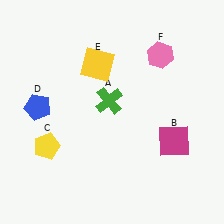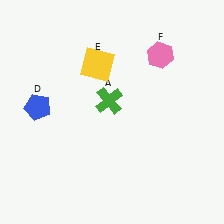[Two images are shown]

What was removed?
The magenta square (B), the yellow pentagon (C) were removed in Image 2.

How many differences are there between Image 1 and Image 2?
There are 2 differences between the two images.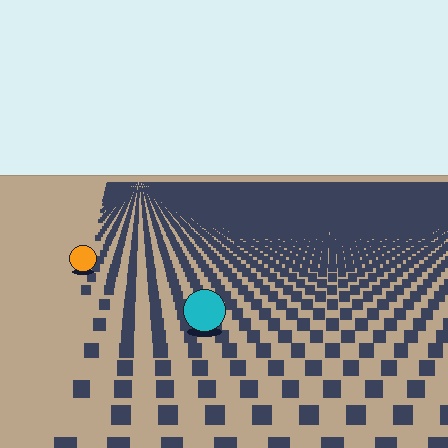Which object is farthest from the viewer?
The orange circle is farthest from the viewer. It appears smaller and the ground texture around it is denser.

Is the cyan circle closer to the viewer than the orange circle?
Yes. The cyan circle is closer — you can tell from the texture gradient: the ground texture is coarser near it.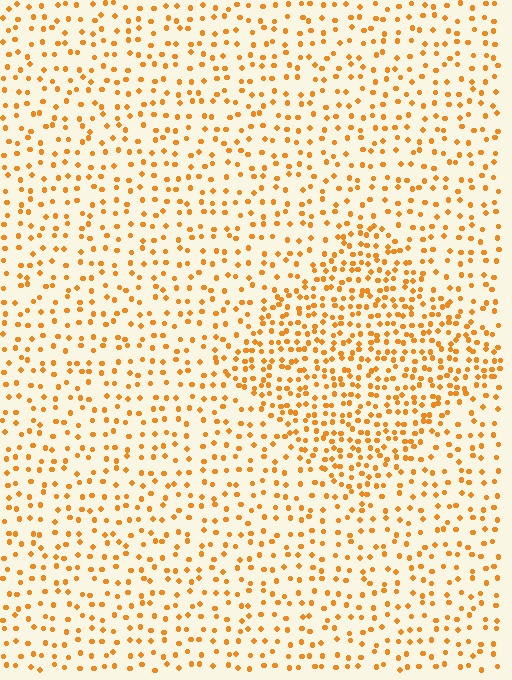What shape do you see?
I see a diamond.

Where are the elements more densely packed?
The elements are more densely packed inside the diamond boundary.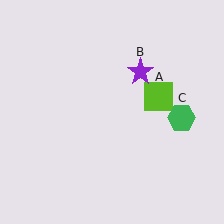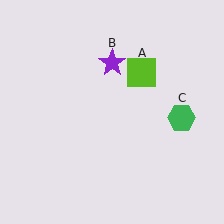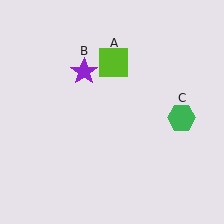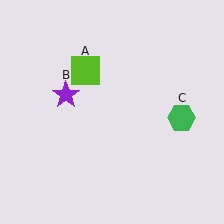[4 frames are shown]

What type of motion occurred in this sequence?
The lime square (object A), purple star (object B) rotated counterclockwise around the center of the scene.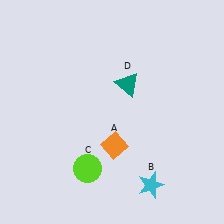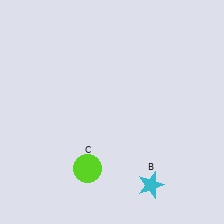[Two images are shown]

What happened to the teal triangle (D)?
The teal triangle (D) was removed in Image 2. It was in the top-right area of Image 1.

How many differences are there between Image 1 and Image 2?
There are 2 differences between the two images.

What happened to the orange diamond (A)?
The orange diamond (A) was removed in Image 2. It was in the bottom-right area of Image 1.